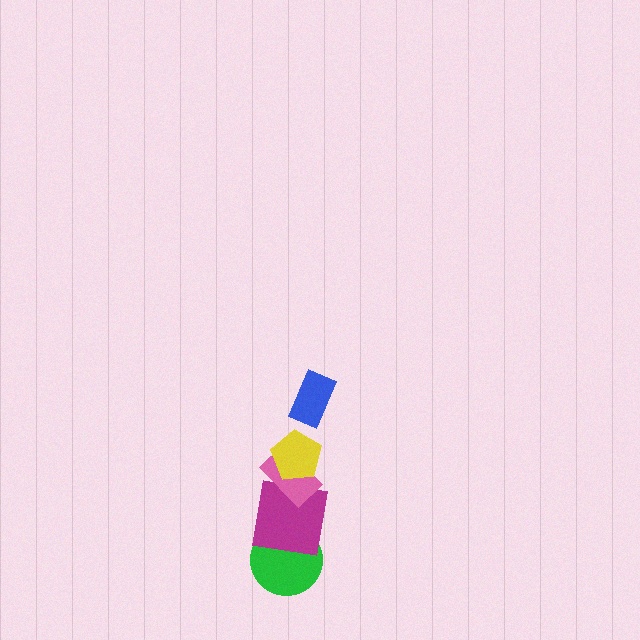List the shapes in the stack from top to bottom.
From top to bottom: the blue rectangle, the yellow pentagon, the pink rectangle, the magenta square, the green circle.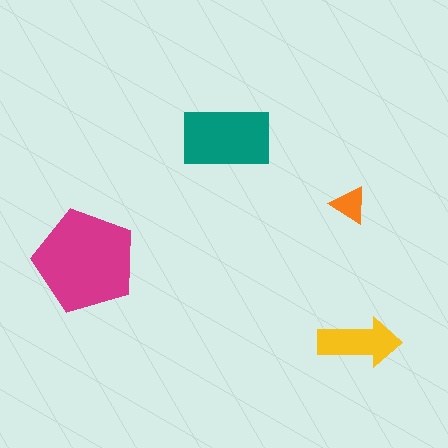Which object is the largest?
The magenta pentagon.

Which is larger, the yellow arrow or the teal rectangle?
The teal rectangle.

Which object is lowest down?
The yellow arrow is bottommost.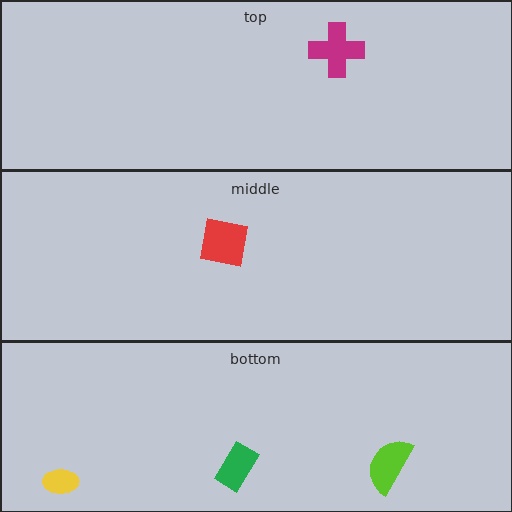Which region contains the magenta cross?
The top region.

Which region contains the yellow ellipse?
The bottom region.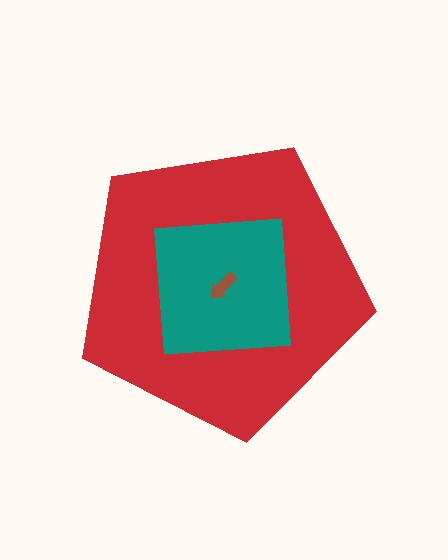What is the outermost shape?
The red pentagon.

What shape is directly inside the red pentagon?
The teal square.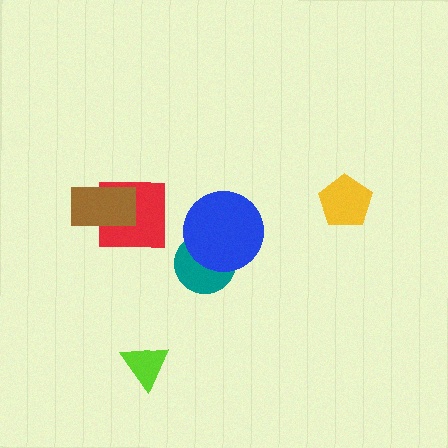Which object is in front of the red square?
The brown rectangle is in front of the red square.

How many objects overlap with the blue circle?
1 object overlaps with the blue circle.